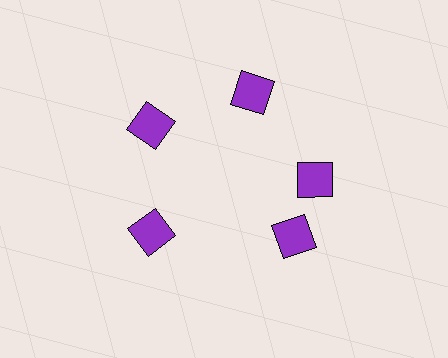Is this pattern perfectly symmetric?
No. The 5 purple diamonds are arranged in a ring, but one element near the 5 o'clock position is rotated out of alignment along the ring, breaking the 5-fold rotational symmetry.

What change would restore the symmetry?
The symmetry would be restored by rotating it back into even spacing with its neighbors so that all 5 diamonds sit at equal angles and equal distance from the center.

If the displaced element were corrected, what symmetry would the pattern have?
It would have 5-fold rotational symmetry — the pattern would map onto itself every 72 degrees.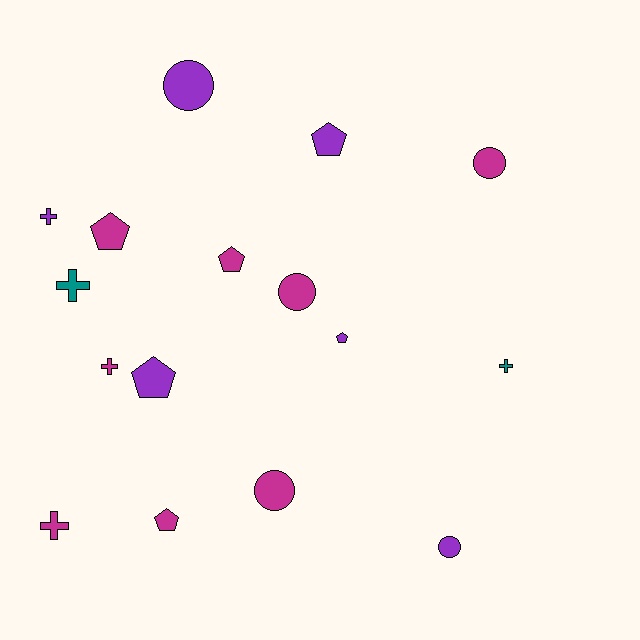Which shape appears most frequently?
Pentagon, with 6 objects.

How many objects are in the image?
There are 16 objects.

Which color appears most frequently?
Magenta, with 8 objects.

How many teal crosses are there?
There are 2 teal crosses.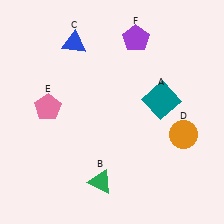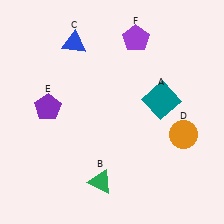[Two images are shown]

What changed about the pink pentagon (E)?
In Image 1, E is pink. In Image 2, it changed to purple.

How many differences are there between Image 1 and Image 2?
There is 1 difference between the two images.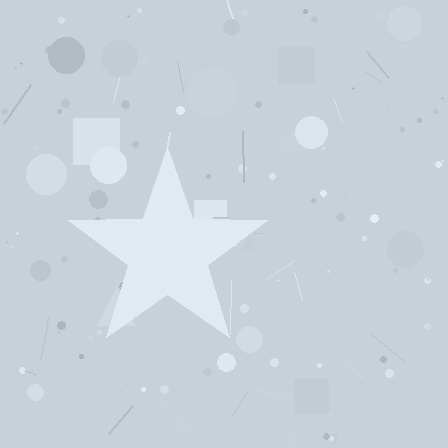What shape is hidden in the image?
A star is hidden in the image.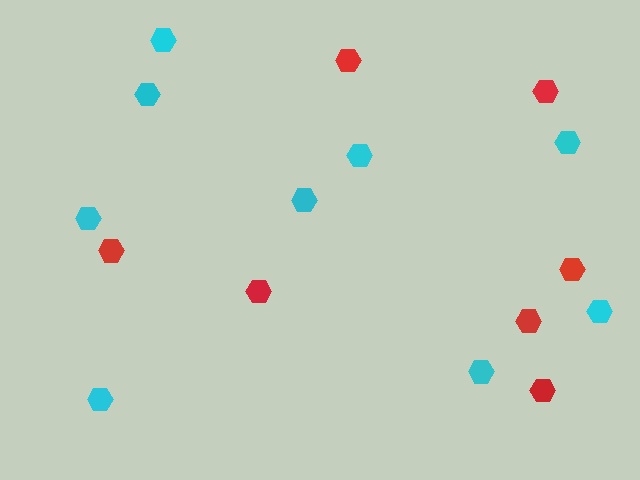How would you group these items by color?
There are 2 groups: one group of cyan hexagons (9) and one group of red hexagons (7).